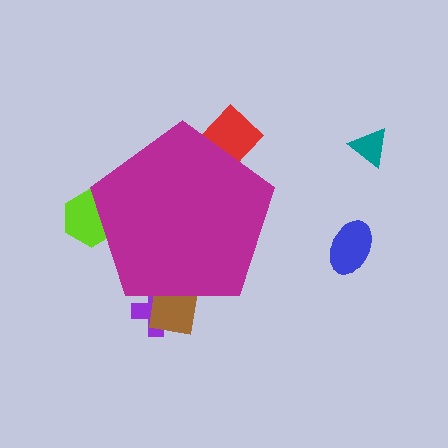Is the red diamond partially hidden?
Yes, the red diamond is partially hidden behind the magenta pentagon.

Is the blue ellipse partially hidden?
No, the blue ellipse is fully visible.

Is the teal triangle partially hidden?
No, the teal triangle is fully visible.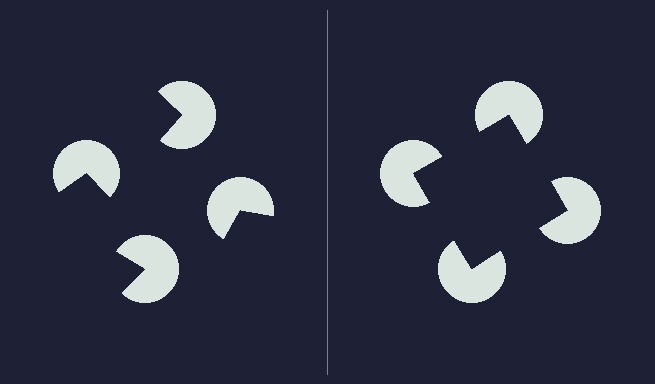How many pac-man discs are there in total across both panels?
8 — 4 on each side.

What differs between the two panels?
The pac-man discs are positioned identically on both sides; only the wedge orientations differ. On the right they align to a square; on the left they are misaligned.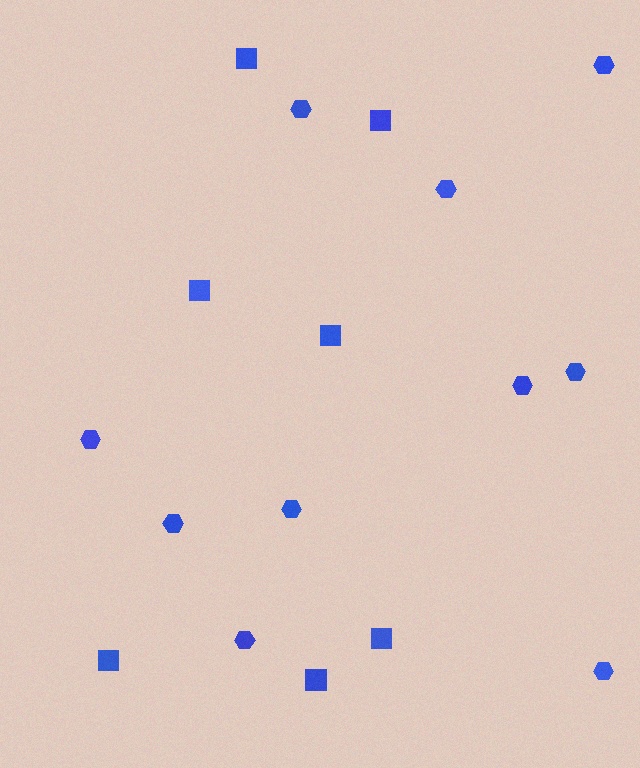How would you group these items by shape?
There are 2 groups: one group of hexagons (10) and one group of squares (7).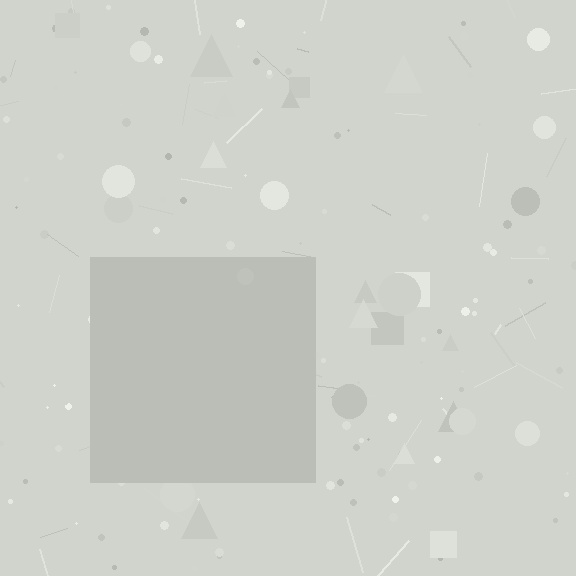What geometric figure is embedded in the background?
A square is embedded in the background.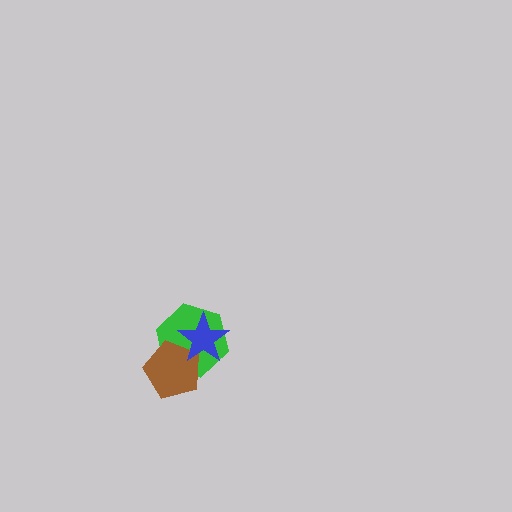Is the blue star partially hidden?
No, no other shape covers it.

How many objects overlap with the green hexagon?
2 objects overlap with the green hexagon.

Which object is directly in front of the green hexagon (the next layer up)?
The brown pentagon is directly in front of the green hexagon.